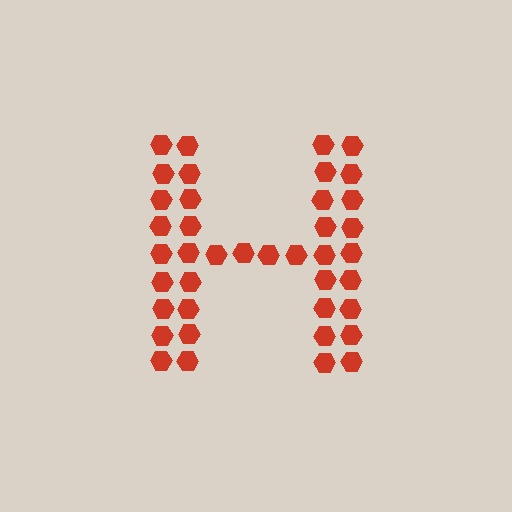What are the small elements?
The small elements are hexagons.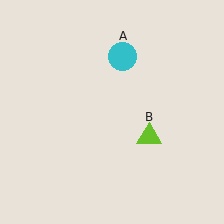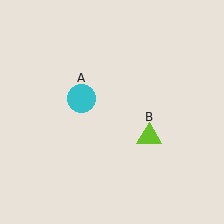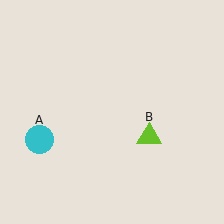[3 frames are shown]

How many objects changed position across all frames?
1 object changed position: cyan circle (object A).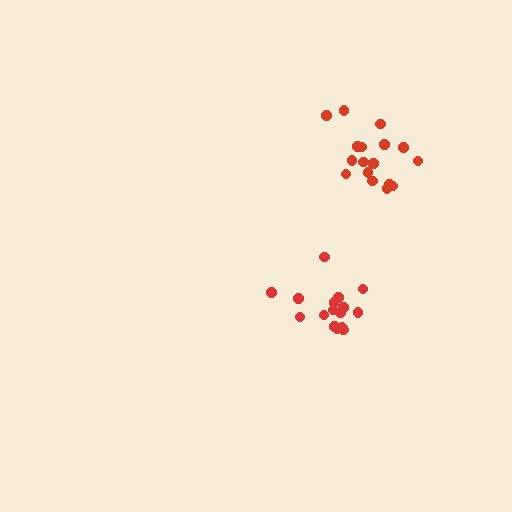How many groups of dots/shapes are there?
There are 2 groups.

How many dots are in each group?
Group 1: 17 dots, Group 2: 17 dots (34 total).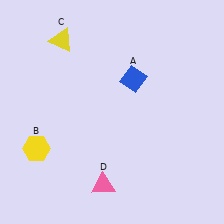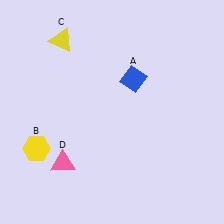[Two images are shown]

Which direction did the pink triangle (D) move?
The pink triangle (D) moved left.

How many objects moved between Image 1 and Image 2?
1 object moved between the two images.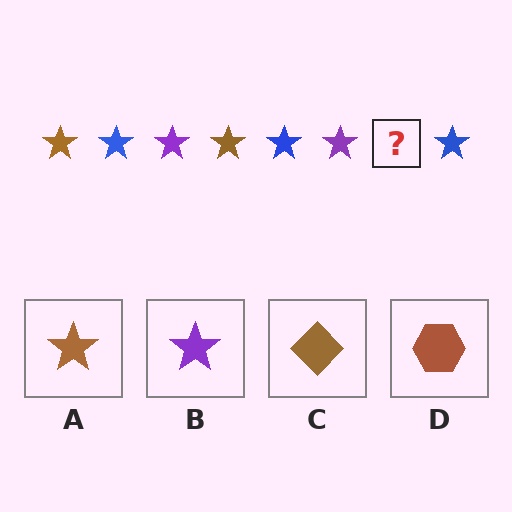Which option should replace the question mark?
Option A.